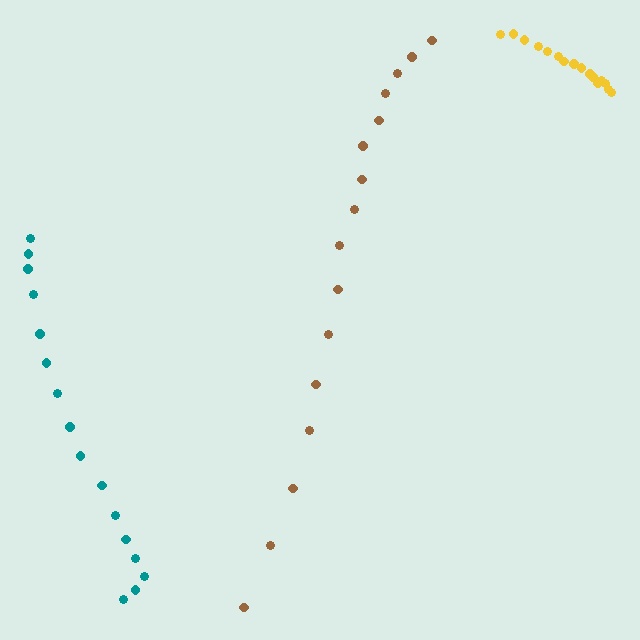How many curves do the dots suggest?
There are 3 distinct paths.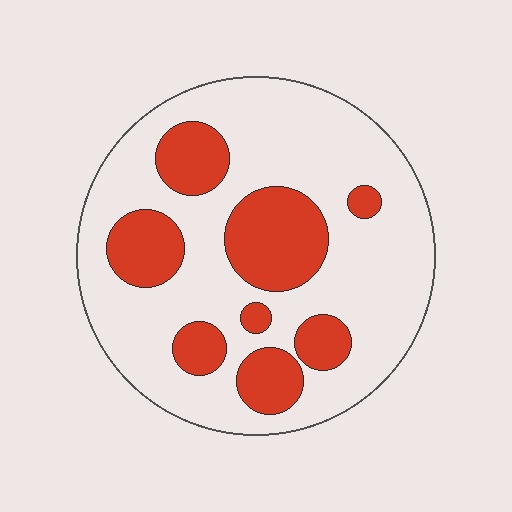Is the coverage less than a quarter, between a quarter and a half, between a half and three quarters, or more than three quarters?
Between a quarter and a half.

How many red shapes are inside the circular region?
8.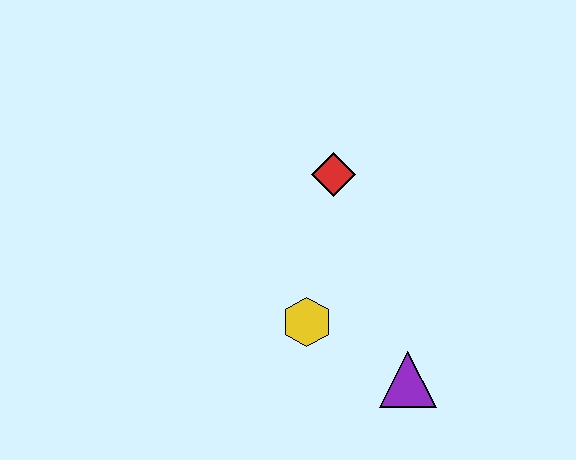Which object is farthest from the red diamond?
The purple triangle is farthest from the red diamond.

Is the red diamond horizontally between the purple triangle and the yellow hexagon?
Yes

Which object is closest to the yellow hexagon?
The purple triangle is closest to the yellow hexagon.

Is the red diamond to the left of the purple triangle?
Yes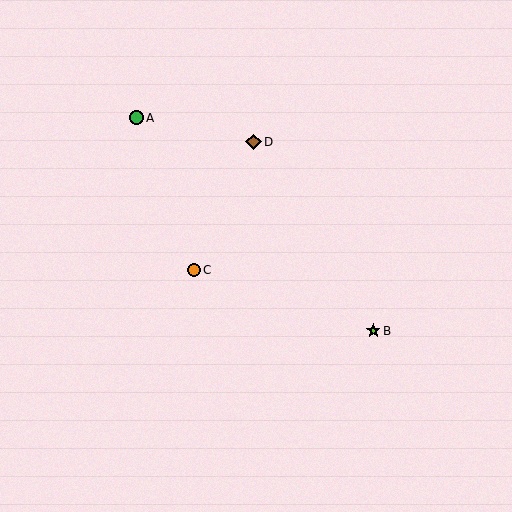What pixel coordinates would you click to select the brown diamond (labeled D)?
Click at (253, 142) to select the brown diamond D.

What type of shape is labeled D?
Shape D is a brown diamond.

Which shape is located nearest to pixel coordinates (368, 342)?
The lime star (labeled B) at (373, 331) is nearest to that location.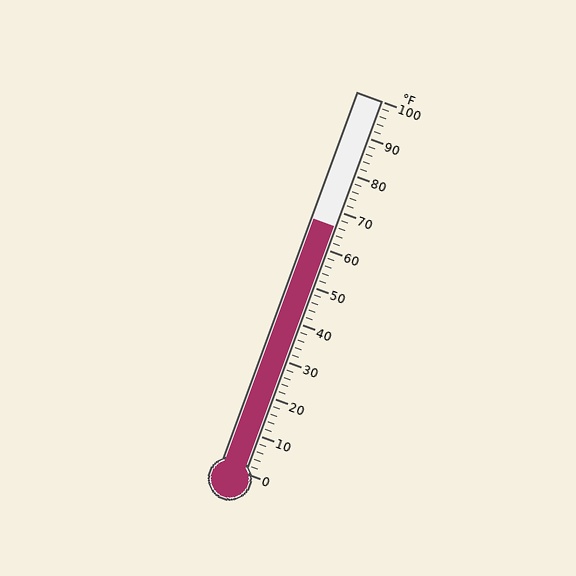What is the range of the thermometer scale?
The thermometer scale ranges from 0°F to 100°F.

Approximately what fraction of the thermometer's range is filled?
The thermometer is filled to approximately 65% of its range.